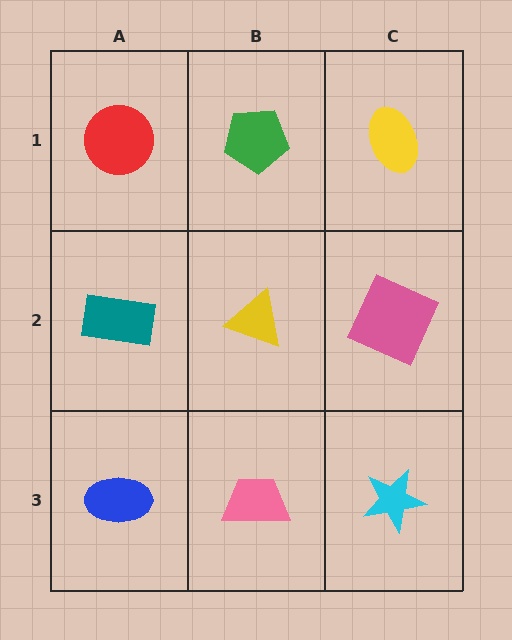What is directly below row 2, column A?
A blue ellipse.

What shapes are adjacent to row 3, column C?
A pink square (row 2, column C), a pink trapezoid (row 3, column B).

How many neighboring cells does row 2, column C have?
3.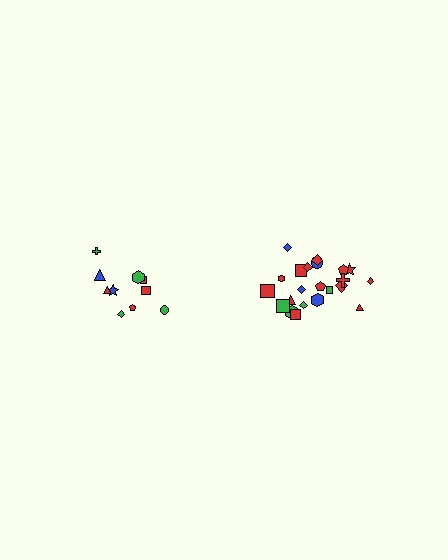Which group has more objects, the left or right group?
The right group.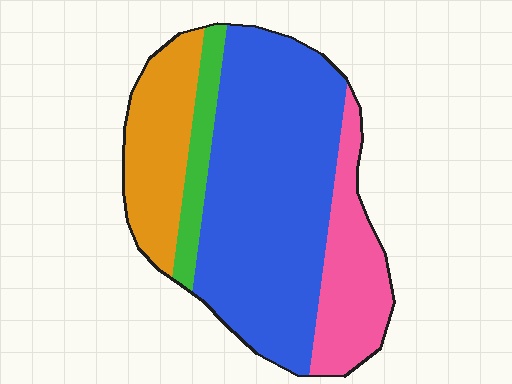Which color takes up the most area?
Blue, at roughly 55%.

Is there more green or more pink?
Pink.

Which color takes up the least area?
Green, at roughly 10%.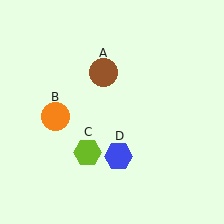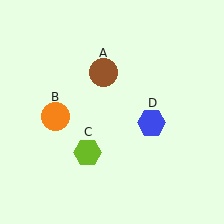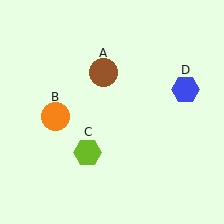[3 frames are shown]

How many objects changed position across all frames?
1 object changed position: blue hexagon (object D).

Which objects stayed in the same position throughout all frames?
Brown circle (object A) and orange circle (object B) and lime hexagon (object C) remained stationary.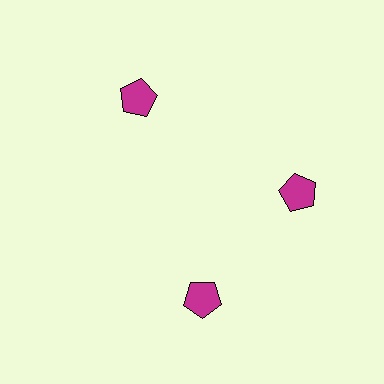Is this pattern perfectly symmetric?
No. The 3 magenta pentagons are arranged in a ring, but one element near the 7 o'clock position is rotated out of alignment along the ring, breaking the 3-fold rotational symmetry.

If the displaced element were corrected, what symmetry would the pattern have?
It would have 3-fold rotational symmetry — the pattern would map onto itself every 120 degrees.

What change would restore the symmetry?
The symmetry would be restored by rotating it back into even spacing with its neighbors so that all 3 pentagons sit at equal angles and equal distance from the center.